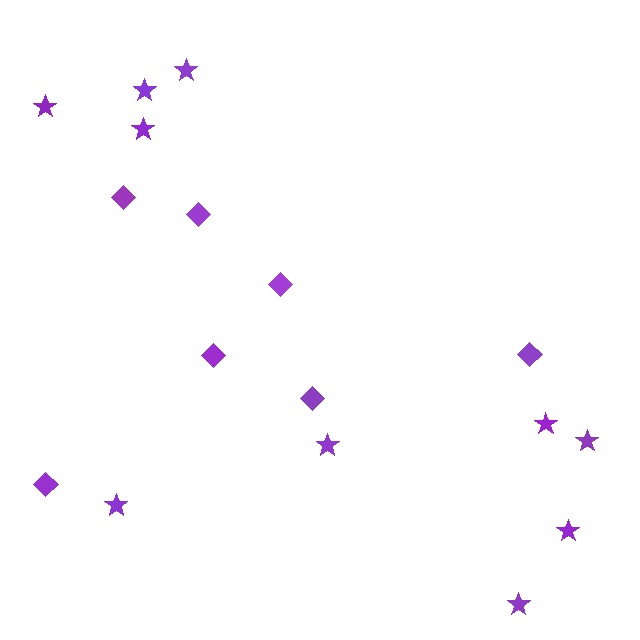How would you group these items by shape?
There are 2 groups: one group of diamonds (7) and one group of stars (10).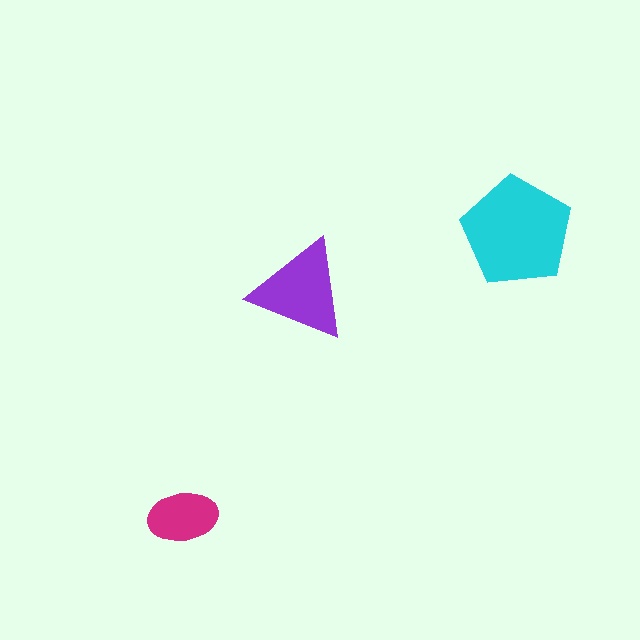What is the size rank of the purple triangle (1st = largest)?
2nd.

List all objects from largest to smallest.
The cyan pentagon, the purple triangle, the magenta ellipse.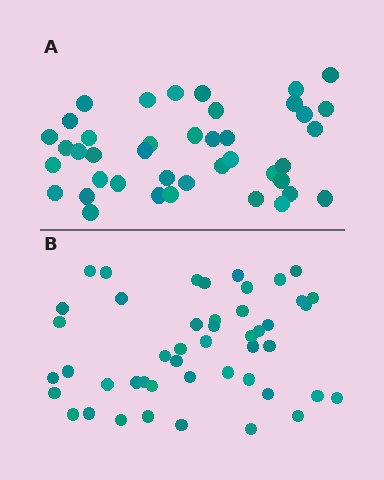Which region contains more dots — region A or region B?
Region B (the bottom region) has more dots.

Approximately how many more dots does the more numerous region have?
Region B has about 6 more dots than region A.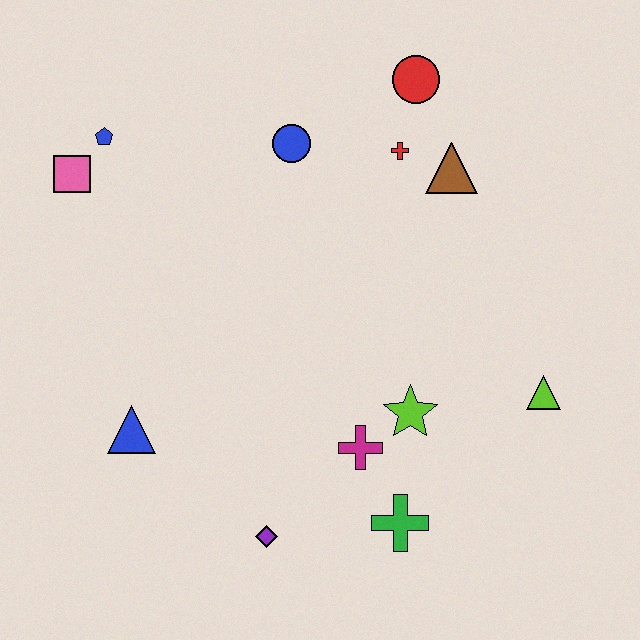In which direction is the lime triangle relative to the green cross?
The lime triangle is to the right of the green cross.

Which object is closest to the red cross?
The brown triangle is closest to the red cross.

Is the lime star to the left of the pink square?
No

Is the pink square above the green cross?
Yes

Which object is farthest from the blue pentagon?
The lime triangle is farthest from the blue pentagon.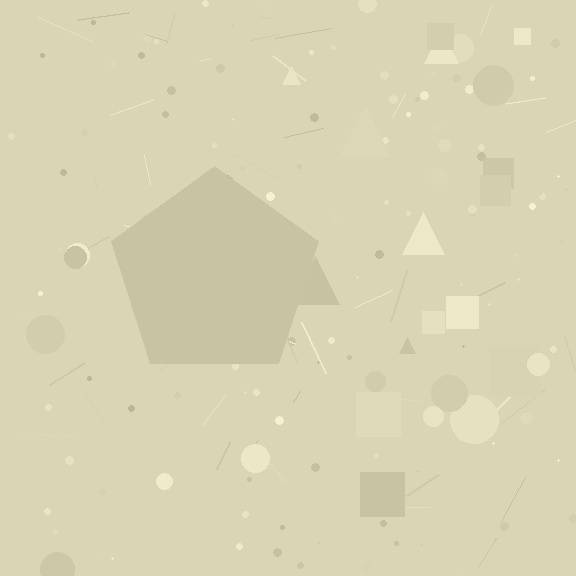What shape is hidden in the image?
A pentagon is hidden in the image.